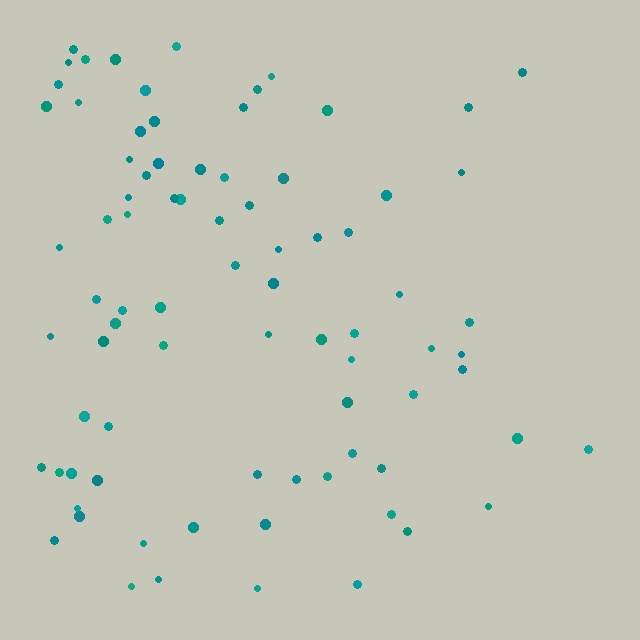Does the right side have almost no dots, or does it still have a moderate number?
Still a moderate number, just noticeably fewer than the left.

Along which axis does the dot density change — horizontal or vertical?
Horizontal.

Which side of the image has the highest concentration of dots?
The left.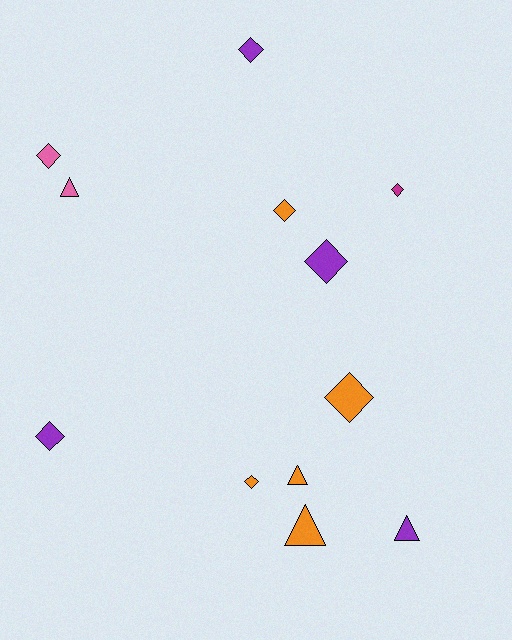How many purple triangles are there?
There is 1 purple triangle.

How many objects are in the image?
There are 12 objects.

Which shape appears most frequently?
Diamond, with 8 objects.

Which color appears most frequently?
Orange, with 5 objects.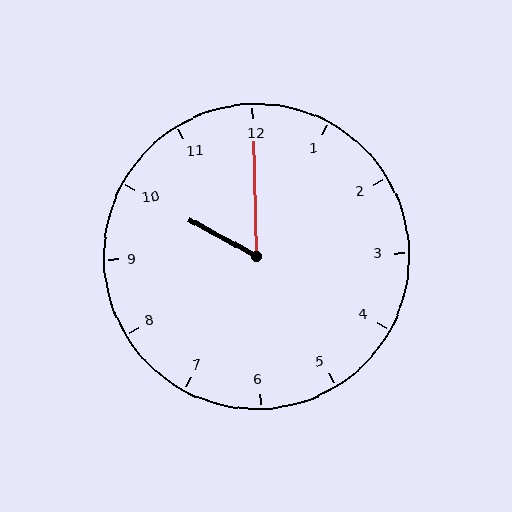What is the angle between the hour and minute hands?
Approximately 60 degrees.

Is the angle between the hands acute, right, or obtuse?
It is acute.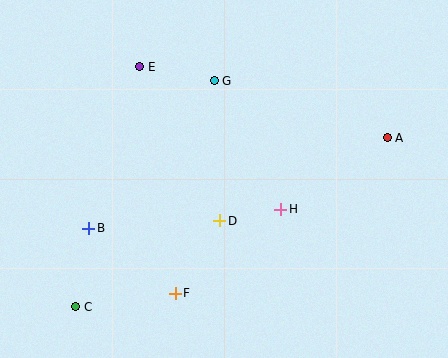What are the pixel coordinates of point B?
Point B is at (89, 228).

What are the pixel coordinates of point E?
Point E is at (140, 67).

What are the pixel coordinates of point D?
Point D is at (220, 221).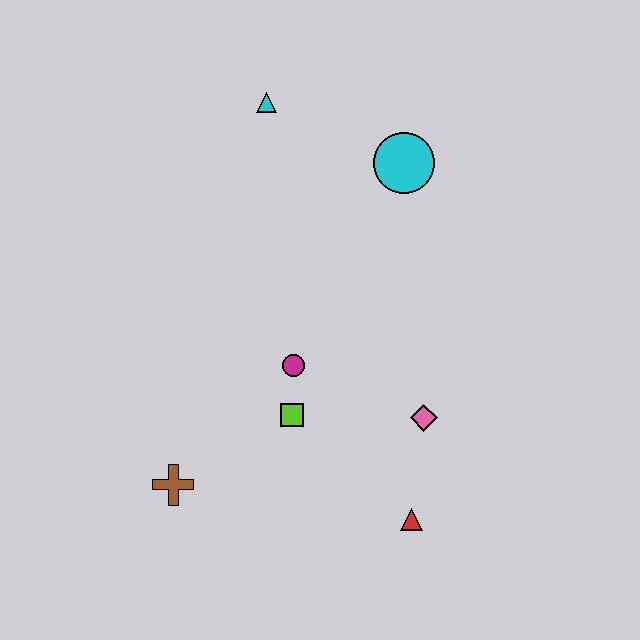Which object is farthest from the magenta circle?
The cyan triangle is farthest from the magenta circle.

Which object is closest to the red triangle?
The pink diamond is closest to the red triangle.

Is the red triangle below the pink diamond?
Yes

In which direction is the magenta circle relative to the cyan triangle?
The magenta circle is below the cyan triangle.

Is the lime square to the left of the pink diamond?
Yes